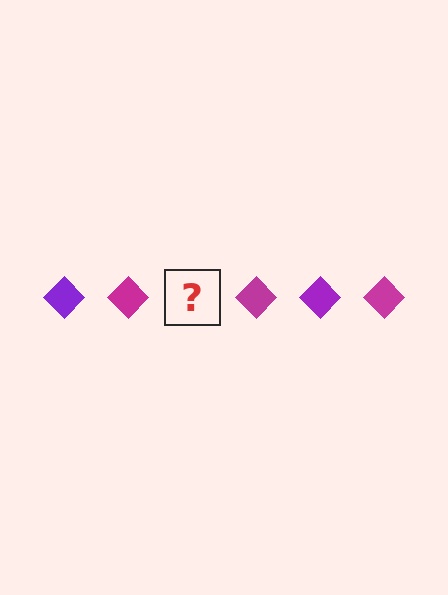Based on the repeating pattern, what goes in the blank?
The blank should be a purple diamond.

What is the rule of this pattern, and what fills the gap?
The rule is that the pattern cycles through purple, magenta diamonds. The gap should be filled with a purple diamond.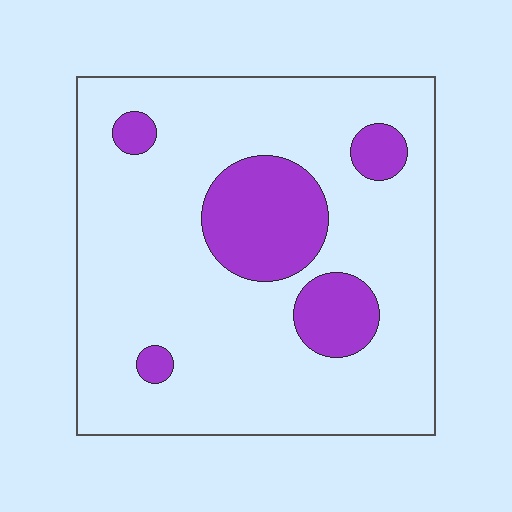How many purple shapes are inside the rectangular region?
5.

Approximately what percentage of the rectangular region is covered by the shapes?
Approximately 20%.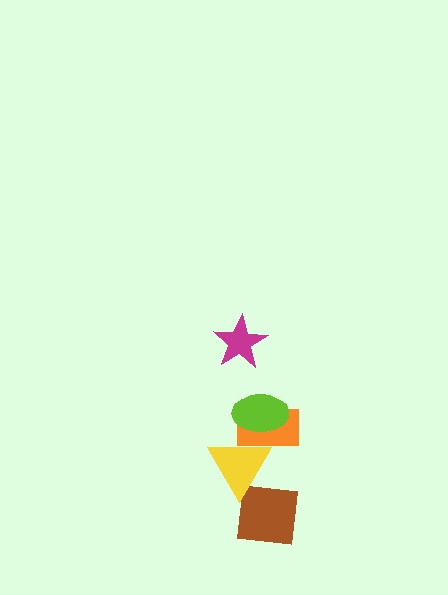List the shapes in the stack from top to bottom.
From top to bottom: the magenta star, the lime ellipse, the orange rectangle, the yellow triangle, the brown square.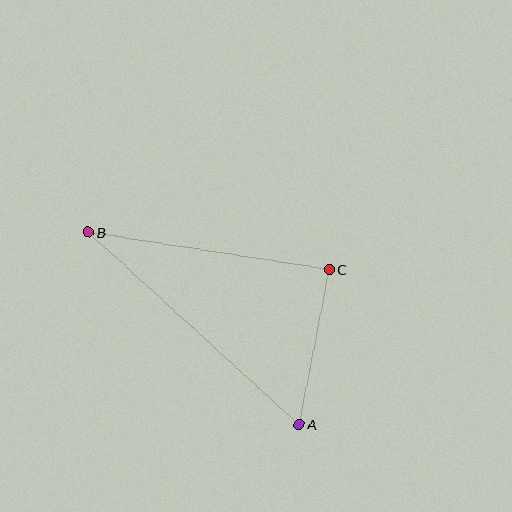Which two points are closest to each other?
Points A and C are closest to each other.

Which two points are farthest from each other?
Points A and B are farthest from each other.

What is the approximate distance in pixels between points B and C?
The distance between B and C is approximately 243 pixels.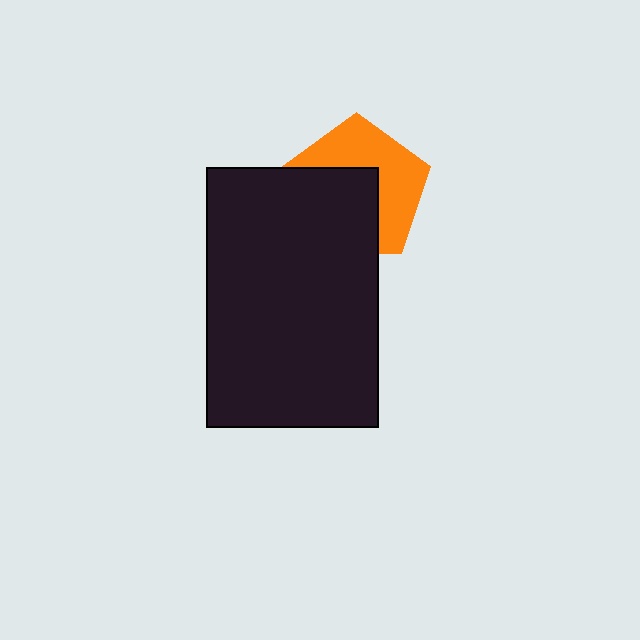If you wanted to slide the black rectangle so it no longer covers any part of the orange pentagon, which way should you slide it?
Slide it toward the lower-left — that is the most direct way to separate the two shapes.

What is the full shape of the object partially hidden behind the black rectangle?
The partially hidden object is an orange pentagon.